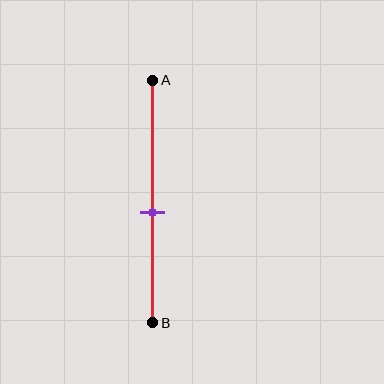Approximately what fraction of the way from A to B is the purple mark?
The purple mark is approximately 55% of the way from A to B.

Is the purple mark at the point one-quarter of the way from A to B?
No, the mark is at about 55% from A, not at the 25% one-quarter point.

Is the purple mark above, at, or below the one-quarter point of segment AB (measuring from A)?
The purple mark is below the one-quarter point of segment AB.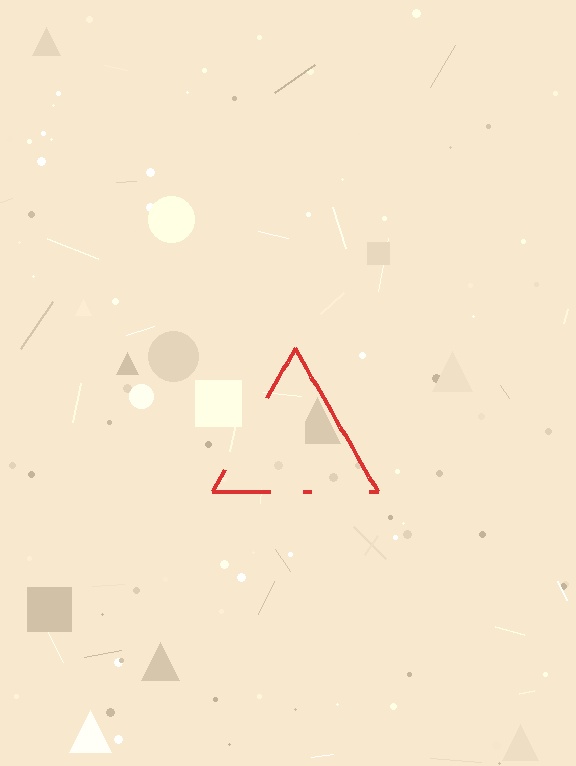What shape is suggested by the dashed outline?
The dashed outline suggests a triangle.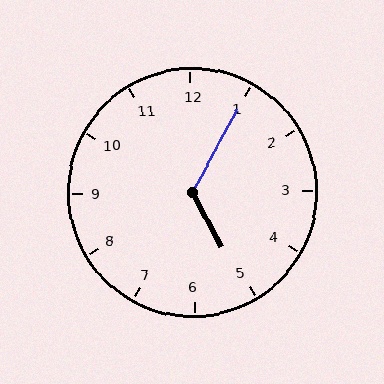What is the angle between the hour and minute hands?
Approximately 122 degrees.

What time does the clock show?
5:05.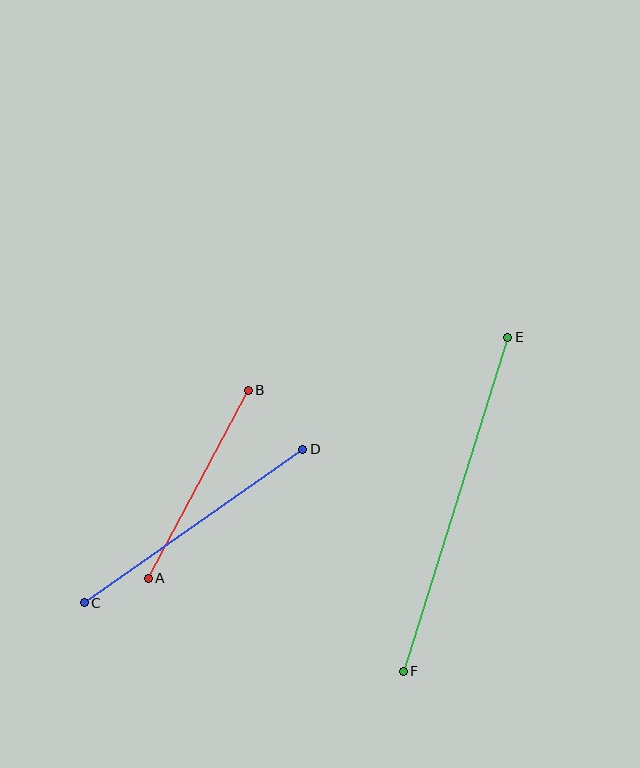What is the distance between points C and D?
The distance is approximately 267 pixels.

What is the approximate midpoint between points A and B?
The midpoint is at approximately (198, 484) pixels.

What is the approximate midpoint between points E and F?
The midpoint is at approximately (455, 504) pixels.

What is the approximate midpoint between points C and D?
The midpoint is at approximately (194, 526) pixels.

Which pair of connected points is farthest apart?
Points E and F are farthest apart.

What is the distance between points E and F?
The distance is approximately 350 pixels.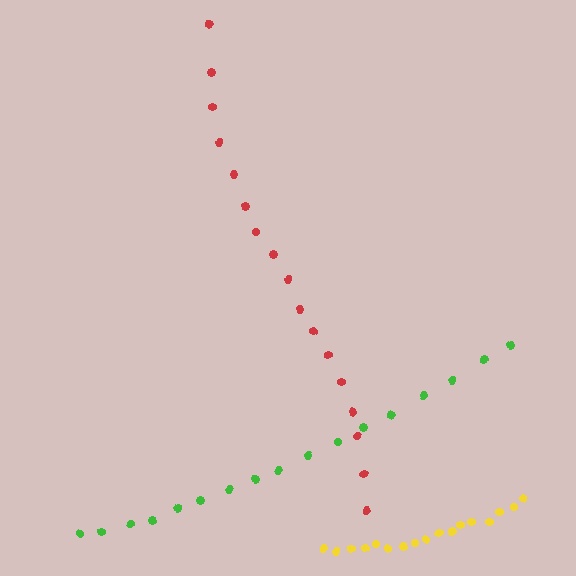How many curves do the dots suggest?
There are 3 distinct paths.